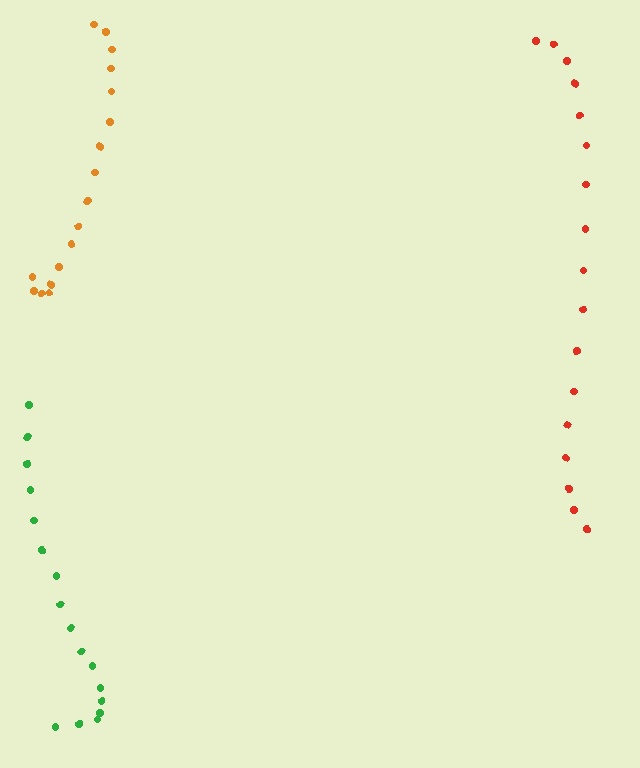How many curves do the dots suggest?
There are 3 distinct paths.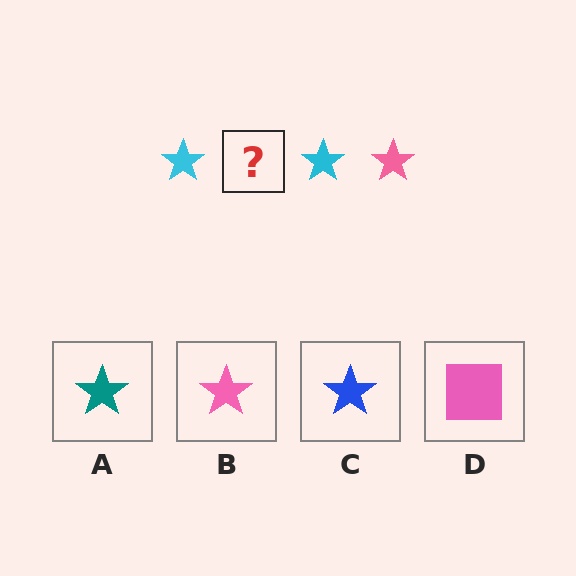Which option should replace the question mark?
Option B.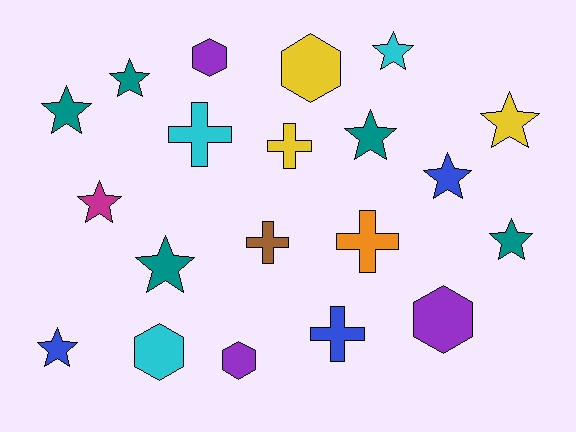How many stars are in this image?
There are 10 stars.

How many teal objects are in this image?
There are 5 teal objects.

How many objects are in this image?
There are 20 objects.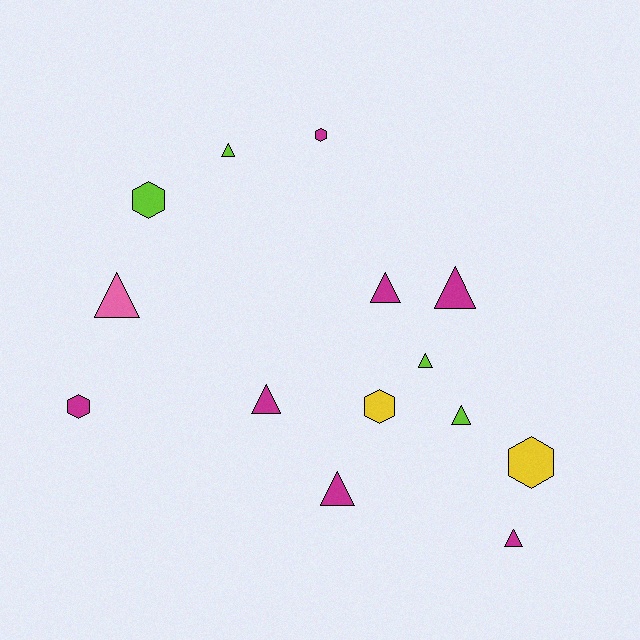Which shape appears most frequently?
Triangle, with 9 objects.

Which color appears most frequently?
Magenta, with 7 objects.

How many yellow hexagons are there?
There are 2 yellow hexagons.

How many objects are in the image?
There are 14 objects.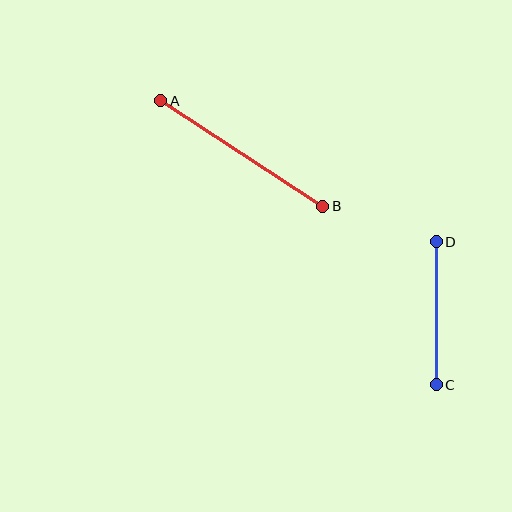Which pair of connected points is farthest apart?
Points A and B are farthest apart.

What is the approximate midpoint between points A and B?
The midpoint is at approximately (242, 153) pixels.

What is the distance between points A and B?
The distance is approximately 193 pixels.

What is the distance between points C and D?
The distance is approximately 143 pixels.